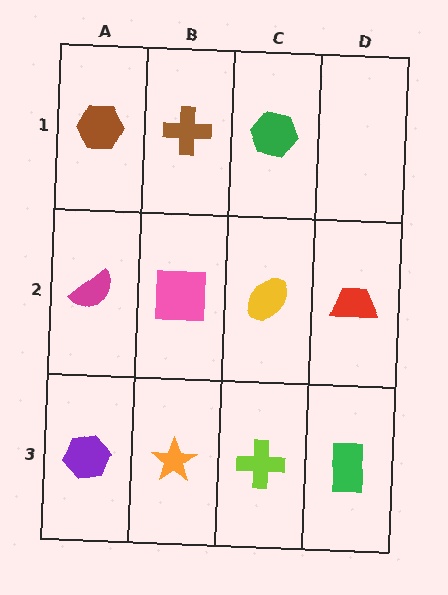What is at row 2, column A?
A magenta semicircle.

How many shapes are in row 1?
3 shapes.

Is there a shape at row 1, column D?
No, that cell is empty.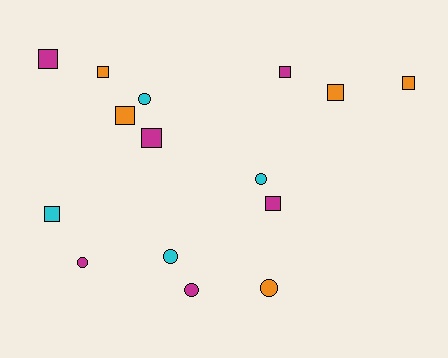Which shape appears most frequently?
Square, with 9 objects.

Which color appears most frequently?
Magenta, with 6 objects.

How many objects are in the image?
There are 15 objects.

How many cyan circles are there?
There are 3 cyan circles.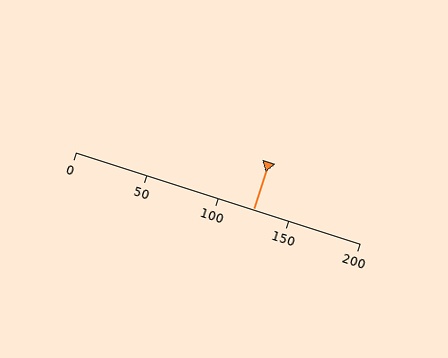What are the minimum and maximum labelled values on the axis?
The axis runs from 0 to 200.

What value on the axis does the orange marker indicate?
The marker indicates approximately 125.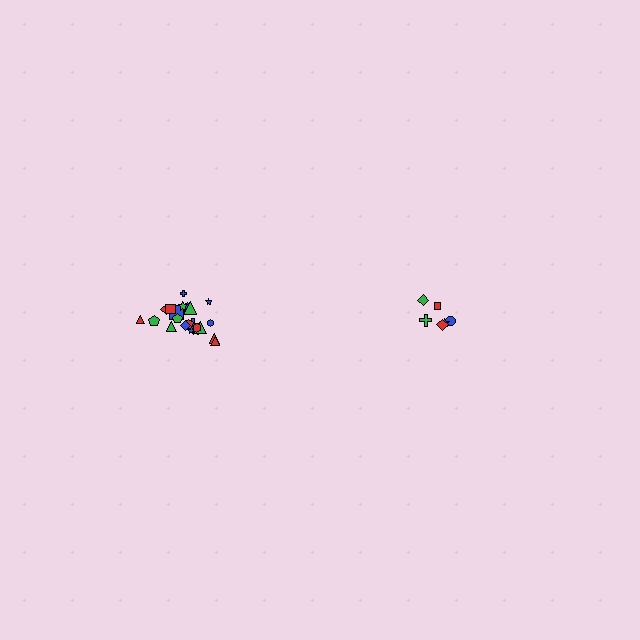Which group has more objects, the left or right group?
The left group.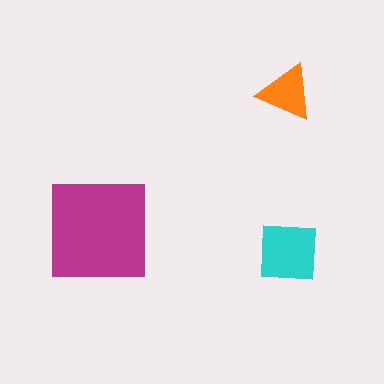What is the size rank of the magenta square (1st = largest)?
1st.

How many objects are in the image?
There are 3 objects in the image.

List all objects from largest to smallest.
The magenta square, the cyan square, the orange triangle.